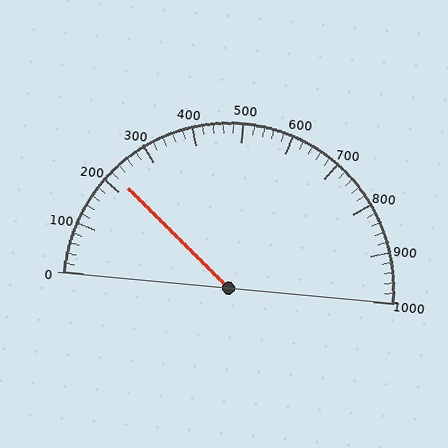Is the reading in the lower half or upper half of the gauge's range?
The reading is in the lower half of the range (0 to 1000).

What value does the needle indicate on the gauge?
The needle indicates approximately 220.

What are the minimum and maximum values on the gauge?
The gauge ranges from 0 to 1000.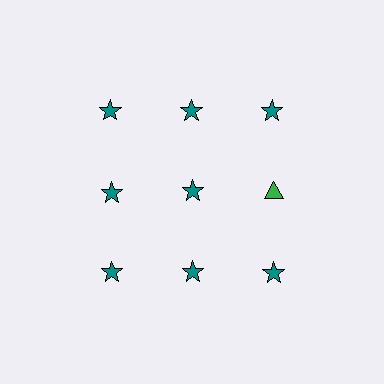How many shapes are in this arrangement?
There are 9 shapes arranged in a grid pattern.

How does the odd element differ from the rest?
It differs in both color (green instead of teal) and shape (triangle instead of star).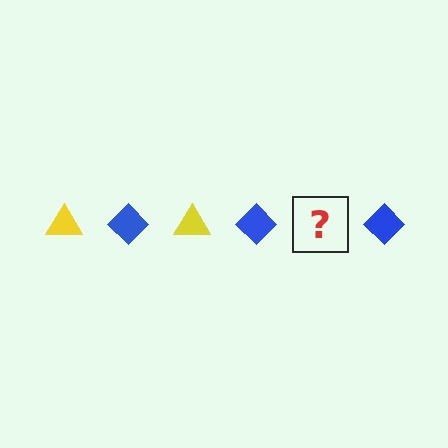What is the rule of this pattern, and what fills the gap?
The rule is that the pattern alternates between yellow triangle and blue diamond. The gap should be filled with a yellow triangle.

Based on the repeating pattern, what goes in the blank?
The blank should be a yellow triangle.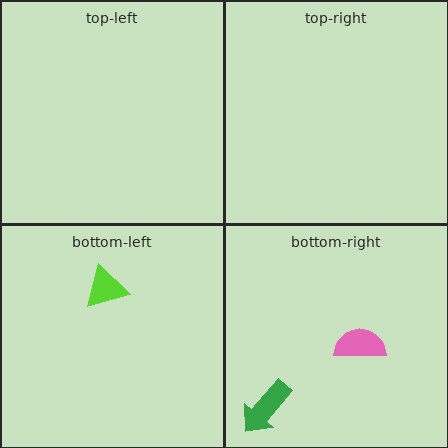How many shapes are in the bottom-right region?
2.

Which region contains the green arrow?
The bottom-right region.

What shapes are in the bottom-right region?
The green arrow, the pink semicircle.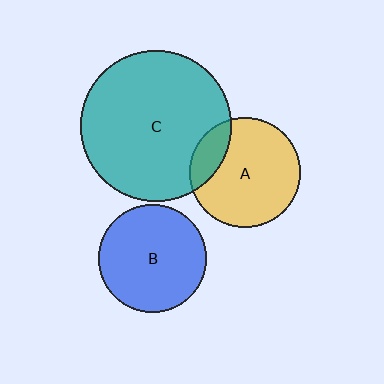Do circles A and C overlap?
Yes.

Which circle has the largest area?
Circle C (teal).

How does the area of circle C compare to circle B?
Approximately 2.0 times.